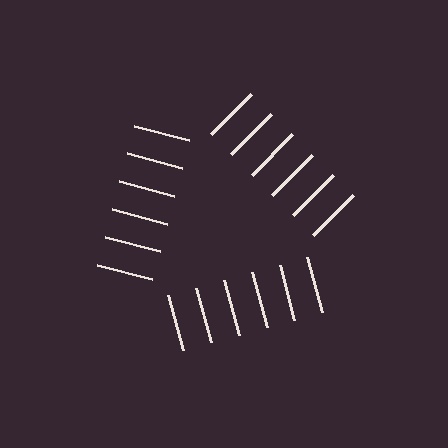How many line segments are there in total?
18 — 6 along each of the 3 edges.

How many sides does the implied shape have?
3 sides — the line-ends trace a triangle.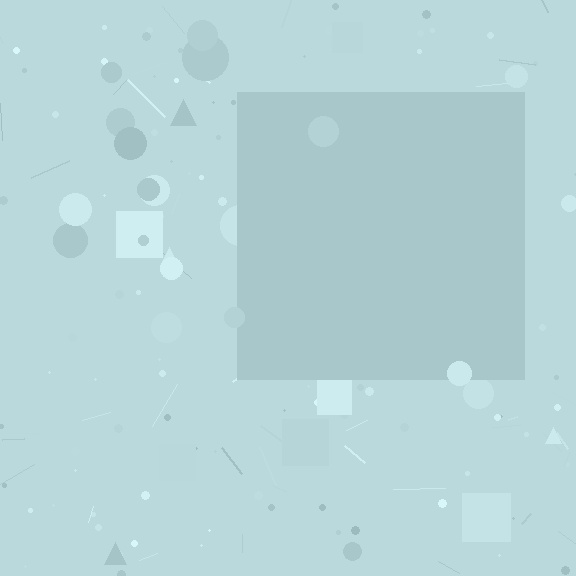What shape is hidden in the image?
A square is hidden in the image.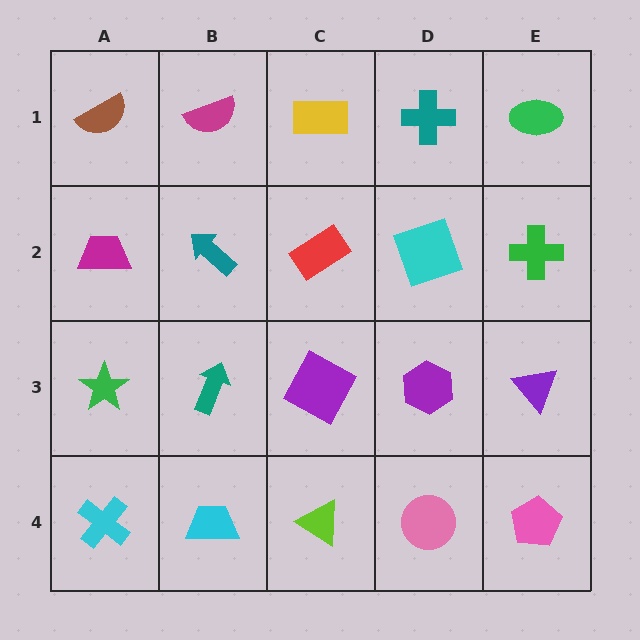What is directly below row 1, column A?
A magenta trapezoid.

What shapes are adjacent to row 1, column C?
A red rectangle (row 2, column C), a magenta semicircle (row 1, column B), a teal cross (row 1, column D).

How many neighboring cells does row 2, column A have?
3.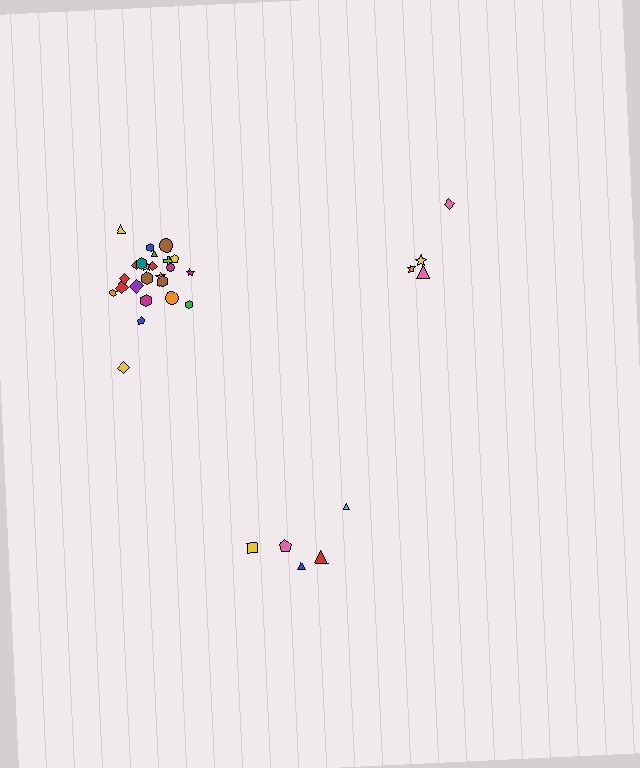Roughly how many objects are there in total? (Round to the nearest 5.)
Roughly 35 objects in total.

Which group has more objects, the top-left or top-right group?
The top-left group.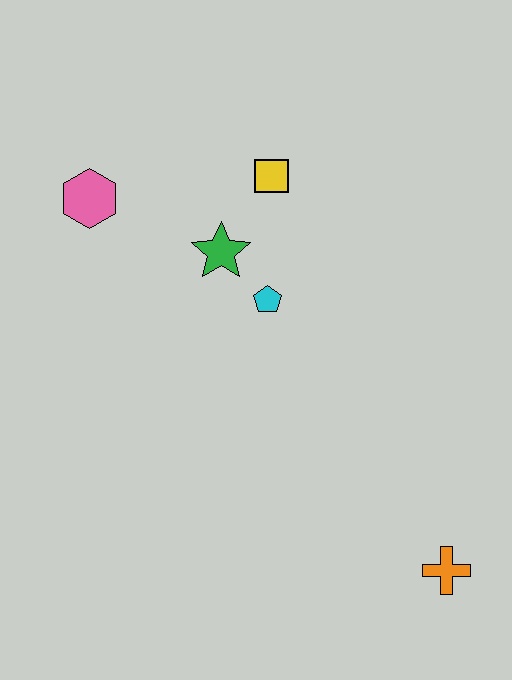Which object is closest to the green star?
The cyan pentagon is closest to the green star.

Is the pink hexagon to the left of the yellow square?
Yes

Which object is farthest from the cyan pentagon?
The orange cross is farthest from the cyan pentagon.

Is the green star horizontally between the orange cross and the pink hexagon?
Yes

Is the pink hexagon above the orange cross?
Yes